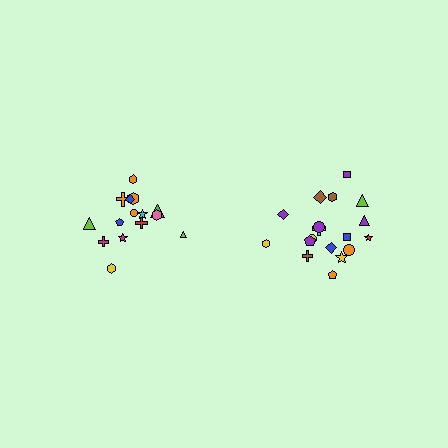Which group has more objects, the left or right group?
The right group.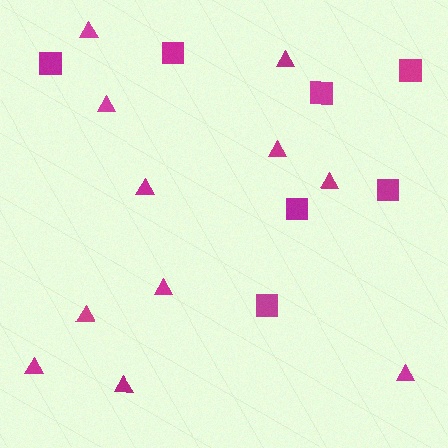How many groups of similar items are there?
There are 2 groups: one group of triangles (11) and one group of squares (7).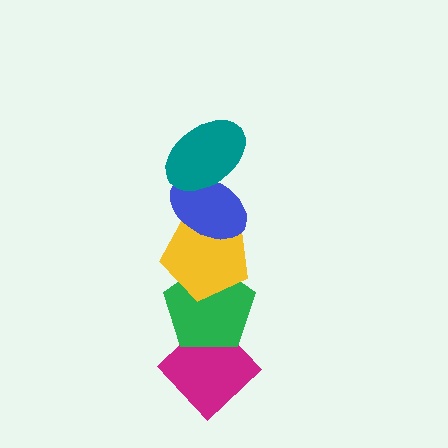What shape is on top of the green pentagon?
The yellow pentagon is on top of the green pentagon.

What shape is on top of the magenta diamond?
The green pentagon is on top of the magenta diamond.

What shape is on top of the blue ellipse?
The teal ellipse is on top of the blue ellipse.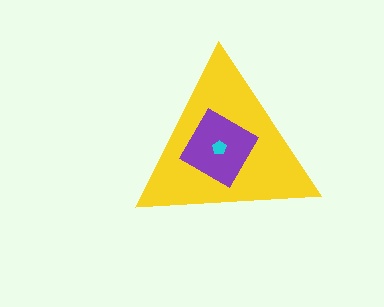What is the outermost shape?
The yellow triangle.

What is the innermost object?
The cyan pentagon.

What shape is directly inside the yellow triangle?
The purple diamond.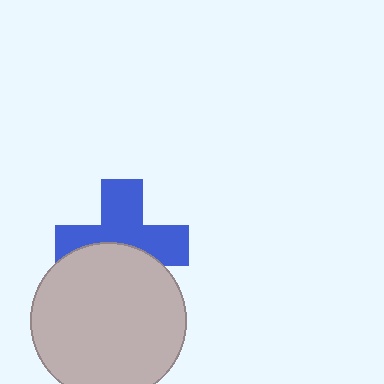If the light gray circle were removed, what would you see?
You would see the complete blue cross.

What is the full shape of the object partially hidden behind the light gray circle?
The partially hidden object is a blue cross.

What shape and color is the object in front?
The object in front is a light gray circle.